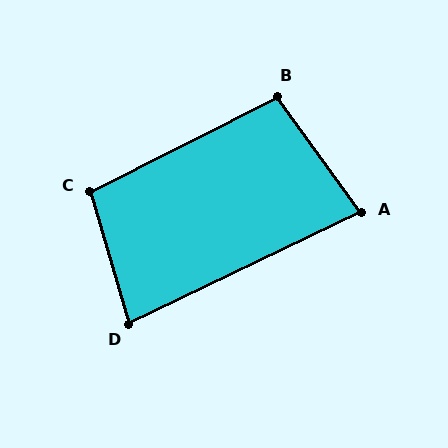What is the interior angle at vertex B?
Approximately 99 degrees (obtuse).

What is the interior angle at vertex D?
Approximately 81 degrees (acute).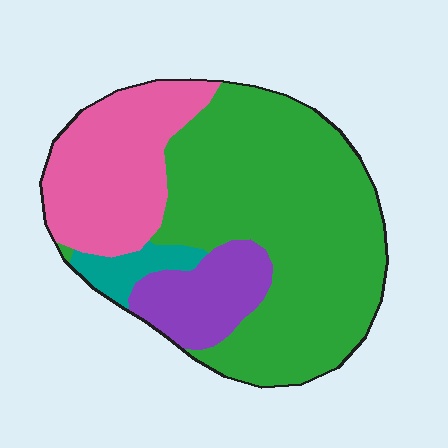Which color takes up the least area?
Teal, at roughly 5%.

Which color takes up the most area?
Green, at roughly 60%.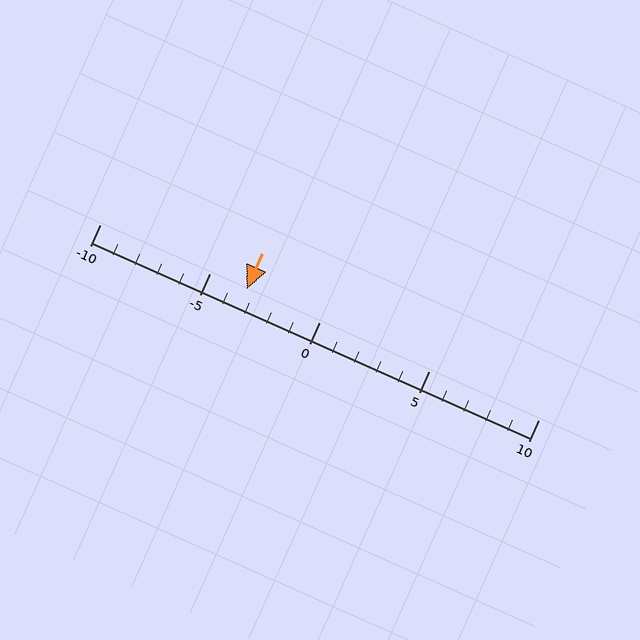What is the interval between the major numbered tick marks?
The major tick marks are spaced 5 units apart.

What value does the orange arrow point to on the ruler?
The orange arrow points to approximately -3.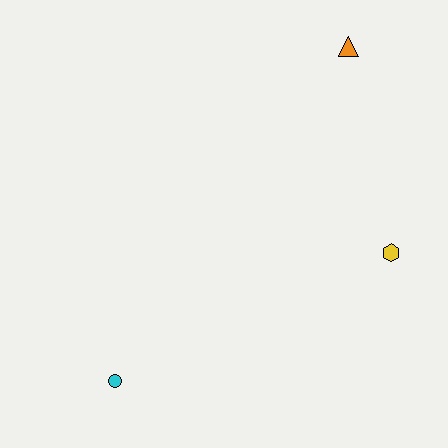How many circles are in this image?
There is 1 circle.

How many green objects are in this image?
There are no green objects.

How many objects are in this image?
There are 3 objects.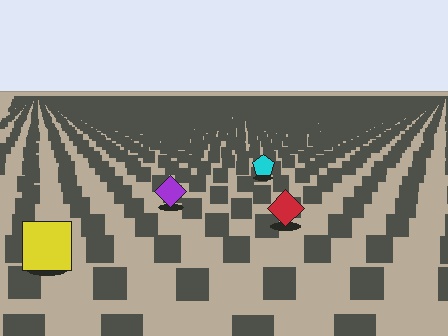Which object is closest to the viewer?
The yellow square is closest. The texture marks near it are larger and more spread out.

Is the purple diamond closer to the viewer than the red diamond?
No. The red diamond is closer — you can tell from the texture gradient: the ground texture is coarser near it.